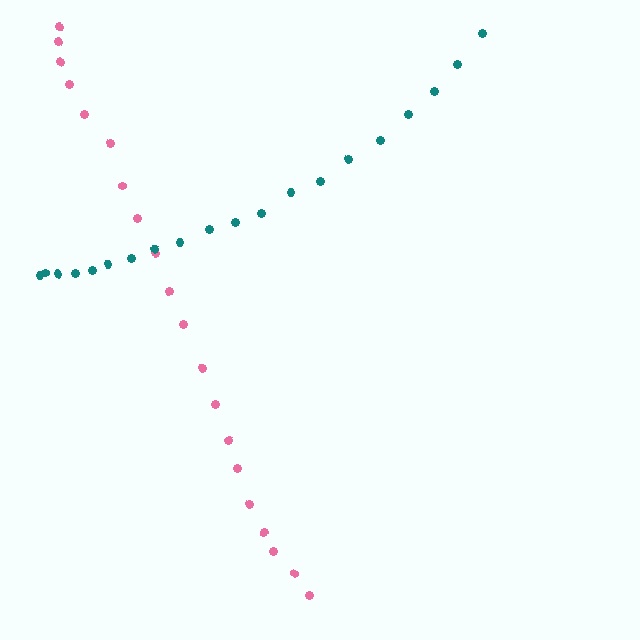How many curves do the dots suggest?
There are 2 distinct paths.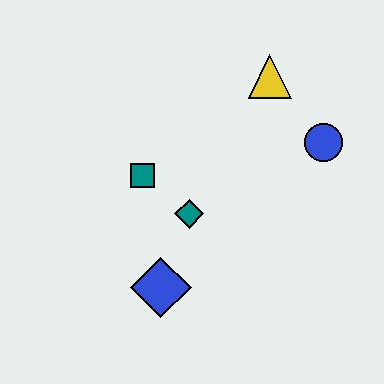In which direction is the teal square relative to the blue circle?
The teal square is to the left of the blue circle.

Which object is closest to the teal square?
The teal diamond is closest to the teal square.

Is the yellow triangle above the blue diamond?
Yes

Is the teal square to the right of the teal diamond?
No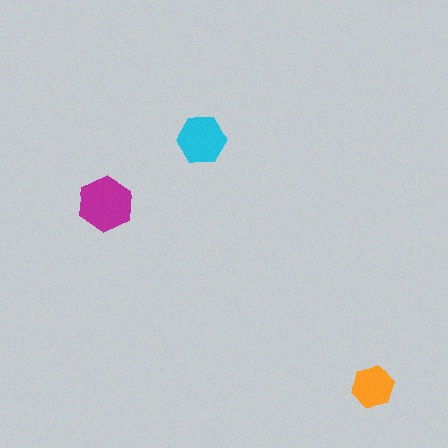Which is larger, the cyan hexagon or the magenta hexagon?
The magenta one.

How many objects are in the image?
There are 3 objects in the image.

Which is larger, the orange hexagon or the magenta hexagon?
The magenta one.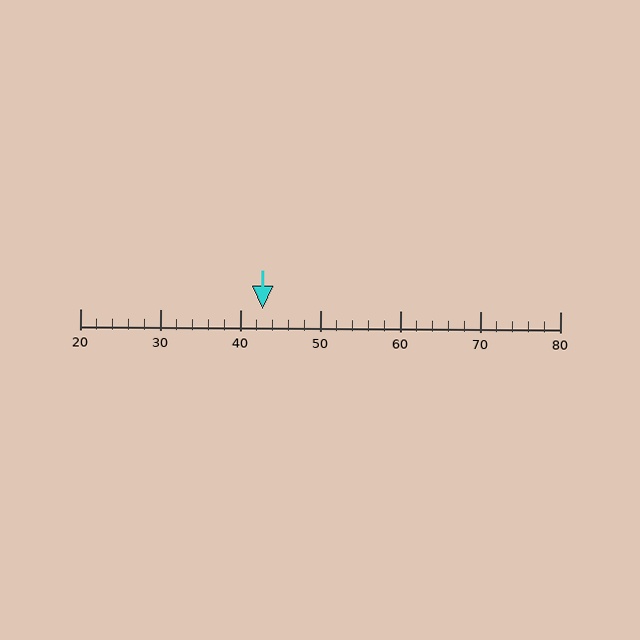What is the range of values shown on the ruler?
The ruler shows values from 20 to 80.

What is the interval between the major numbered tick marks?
The major tick marks are spaced 10 units apart.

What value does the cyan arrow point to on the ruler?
The cyan arrow points to approximately 43.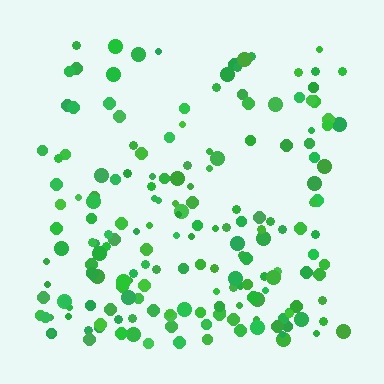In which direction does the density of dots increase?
From top to bottom, with the bottom side densest.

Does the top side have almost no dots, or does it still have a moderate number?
Still a moderate number, just noticeably fewer than the bottom.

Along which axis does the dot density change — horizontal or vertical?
Vertical.